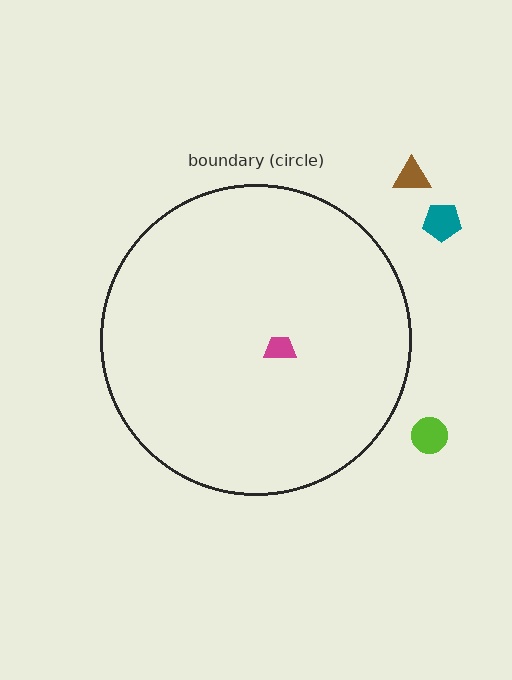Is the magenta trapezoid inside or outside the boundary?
Inside.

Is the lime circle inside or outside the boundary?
Outside.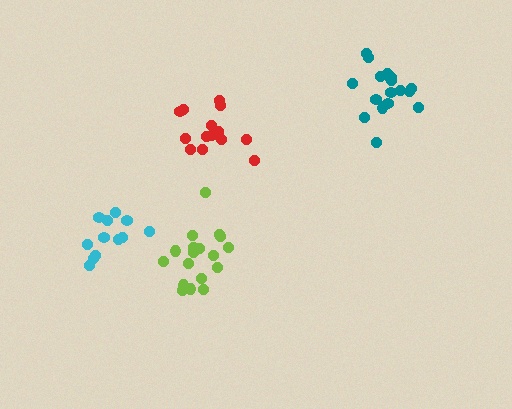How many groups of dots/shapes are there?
There are 4 groups.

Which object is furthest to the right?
The teal cluster is rightmost.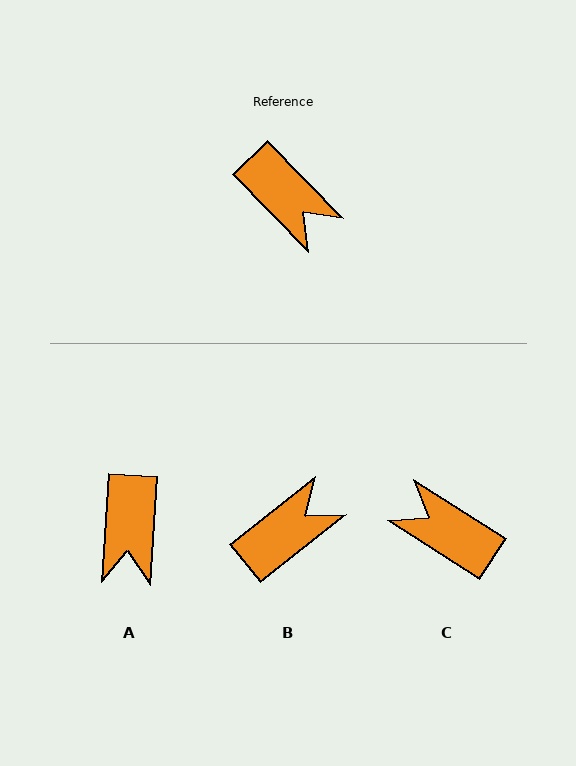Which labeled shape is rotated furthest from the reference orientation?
C, about 167 degrees away.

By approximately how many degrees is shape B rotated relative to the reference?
Approximately 84 degrees counter-clockwise.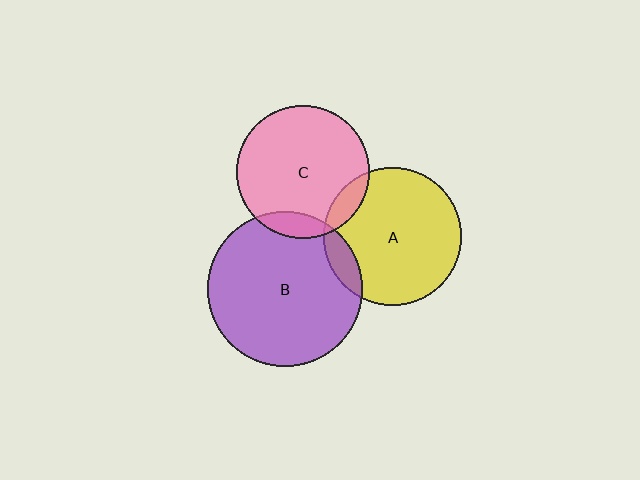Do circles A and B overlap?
Yes.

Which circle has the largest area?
Circle B (purple).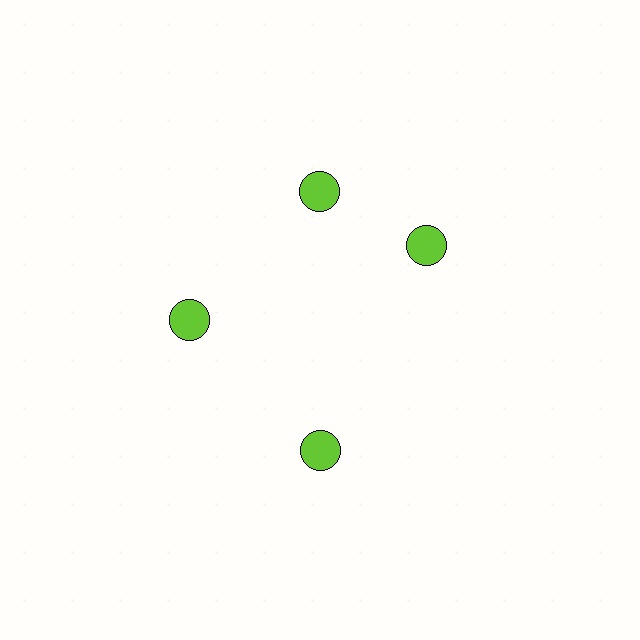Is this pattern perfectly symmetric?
No. The 4 lime circles are arranged in a ring, but one element near the 3 o'clock position is rotated out of alignment along the ring, breaking the 4-fold rotational symmetry.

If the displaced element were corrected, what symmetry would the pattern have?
It would have 4-fold rotational symmetry — the pattern would map onto itself every 90 degrees.